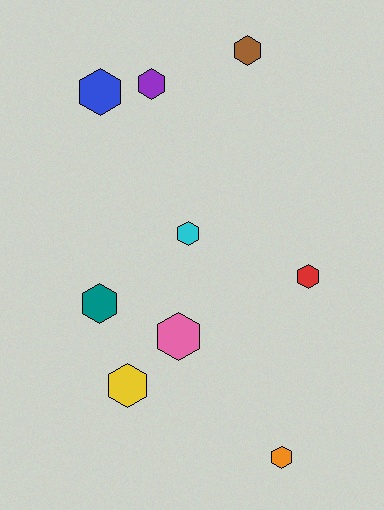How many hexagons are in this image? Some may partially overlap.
There are 9 hexagons.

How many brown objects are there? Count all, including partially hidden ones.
There is 1 brown object.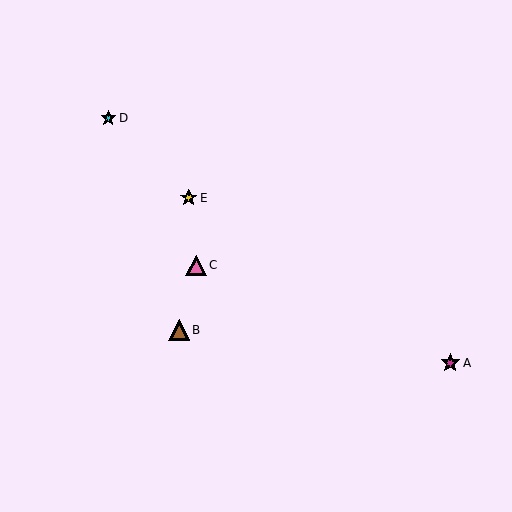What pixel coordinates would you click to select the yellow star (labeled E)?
Click at (189, 198) to select the yellow star E.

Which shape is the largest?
The brown triangle (labeled B) is the largest.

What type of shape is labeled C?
Shape C is a pink triangle.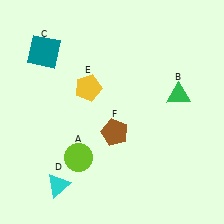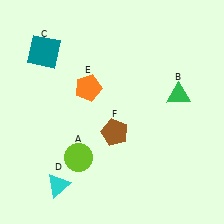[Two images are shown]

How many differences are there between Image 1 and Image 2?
There is 1 difference between the two images.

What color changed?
The pentagon (E) changed from yellow in Image 1 to orange in Image 2.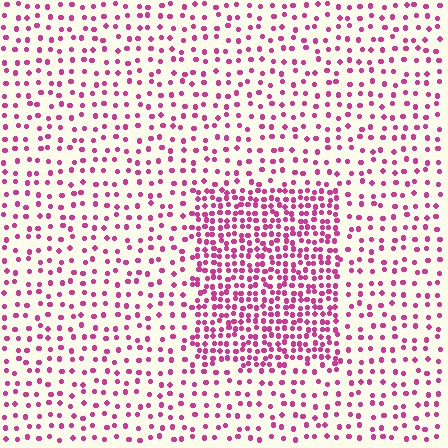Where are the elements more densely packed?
The elements are more densely packed inside the rectangle boundary.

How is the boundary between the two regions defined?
The boundary is defined by a change in element density (approximately 2.4x ratio). All elements are the same color, size, and shape.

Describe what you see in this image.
The image contains small magenta elements arranged at two different densities. A rectangle-shaped region is visible where the elements are more densely packed than the surrounding area.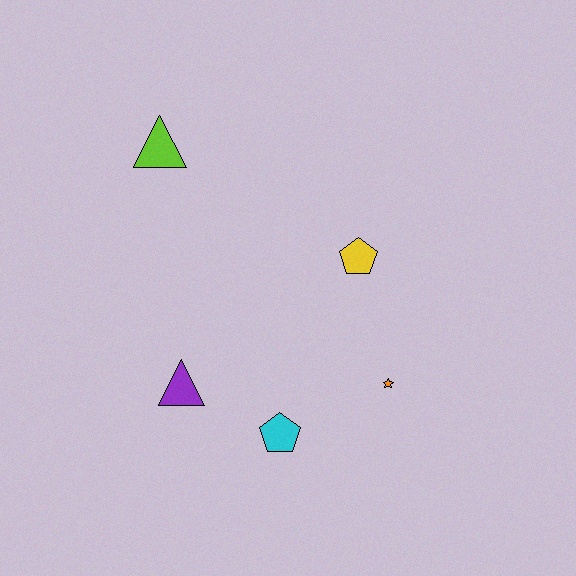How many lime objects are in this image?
There is 1 lime object.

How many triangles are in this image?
There are 2 triangles.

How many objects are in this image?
There are 5 objects.